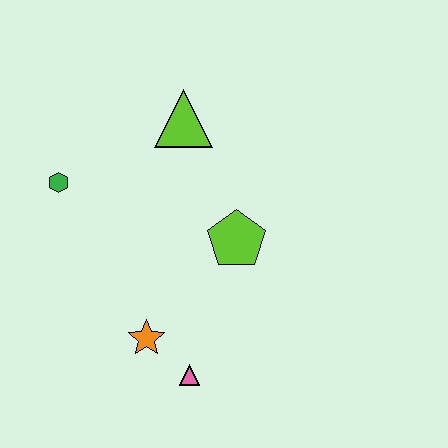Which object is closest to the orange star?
The pink triangle is closest to the orange star.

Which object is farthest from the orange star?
The lime triangle is farthest from the orange star.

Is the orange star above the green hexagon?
No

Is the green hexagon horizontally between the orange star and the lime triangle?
No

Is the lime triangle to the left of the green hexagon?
No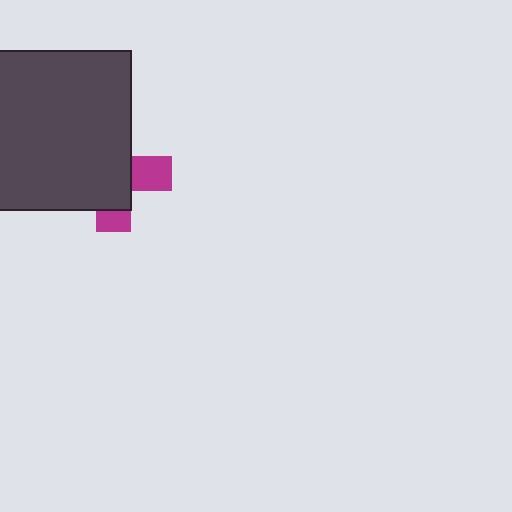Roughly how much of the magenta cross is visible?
A small part of it is visible (roughly 31%).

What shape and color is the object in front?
The object in front is a dark gray square.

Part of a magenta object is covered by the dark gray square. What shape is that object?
It is a cross.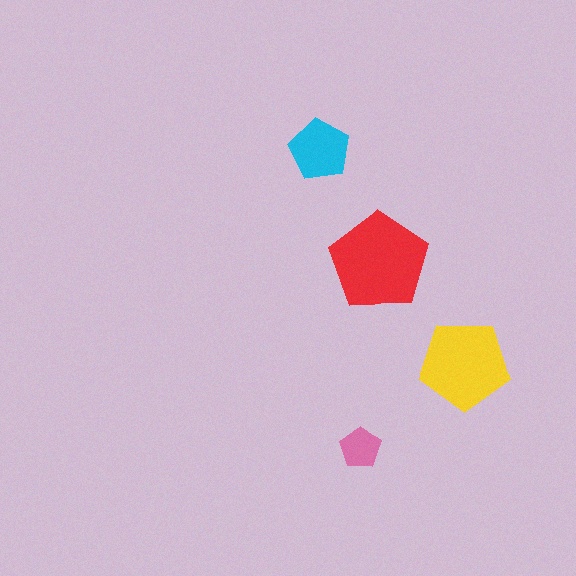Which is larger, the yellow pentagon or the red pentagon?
The red one.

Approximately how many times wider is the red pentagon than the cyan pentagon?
About 1.5 times wider.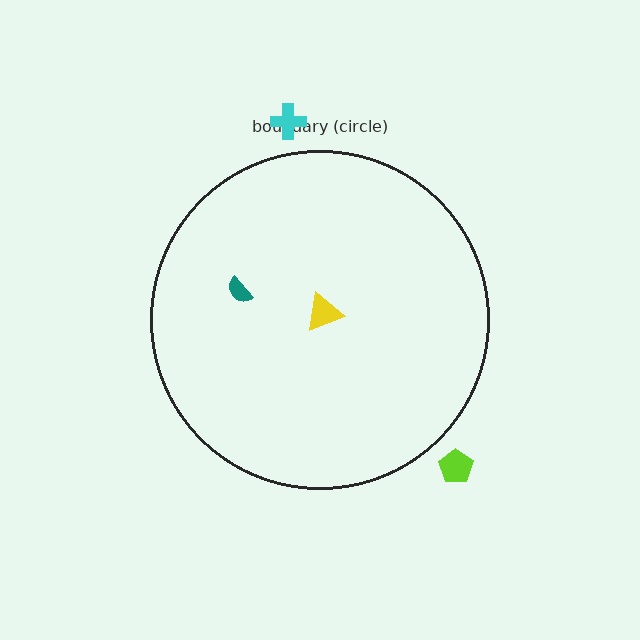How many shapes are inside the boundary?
2 inside, 2 outside.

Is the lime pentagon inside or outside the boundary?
Outside.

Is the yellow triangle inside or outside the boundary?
Inside.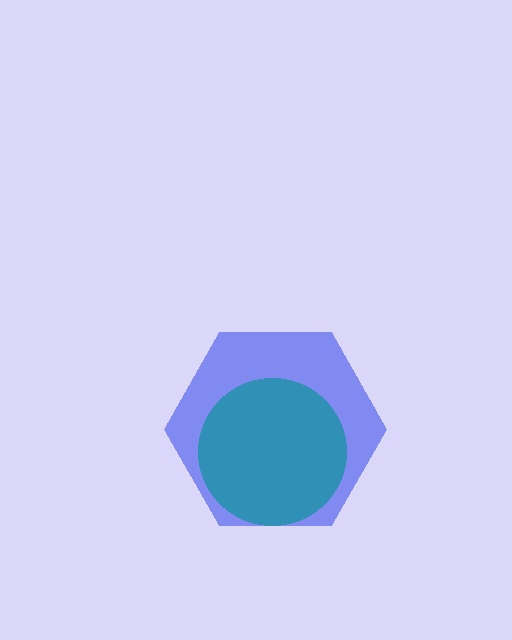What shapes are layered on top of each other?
The layered shapes are: a blue hexagon, a teal circle.